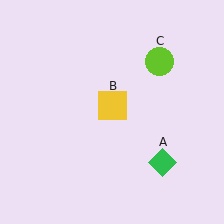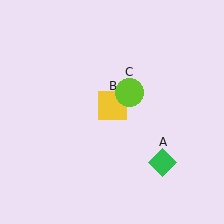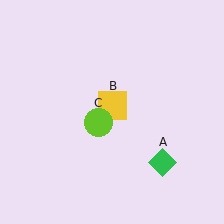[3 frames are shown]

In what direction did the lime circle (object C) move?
The lime circle (object C) moved down and to the left.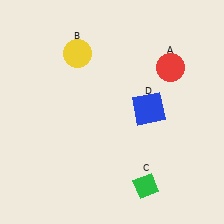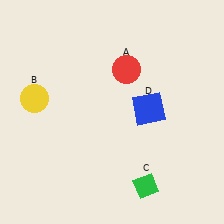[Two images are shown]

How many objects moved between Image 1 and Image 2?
2 objects moved between the two images.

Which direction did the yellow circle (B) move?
The yellow circle (B) moved down.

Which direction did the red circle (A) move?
The red circle (A) moved left.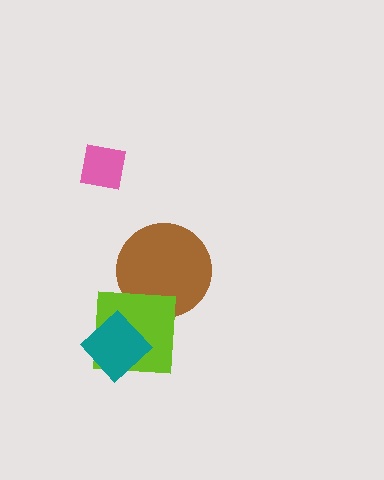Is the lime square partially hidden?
Yes, it is partially covered by another shape.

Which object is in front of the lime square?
The teal diamond is in front of the lime square.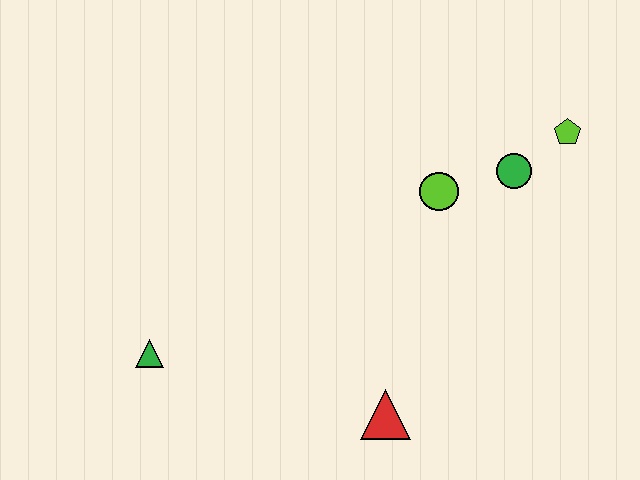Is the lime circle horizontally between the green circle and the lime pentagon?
No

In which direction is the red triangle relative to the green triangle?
The red triangle is to the right of the green triangle.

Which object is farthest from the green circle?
The green triangle is farthest from the green circle.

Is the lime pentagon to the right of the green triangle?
Yes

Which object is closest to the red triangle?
The lime circle is closest to the red triangle.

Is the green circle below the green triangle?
No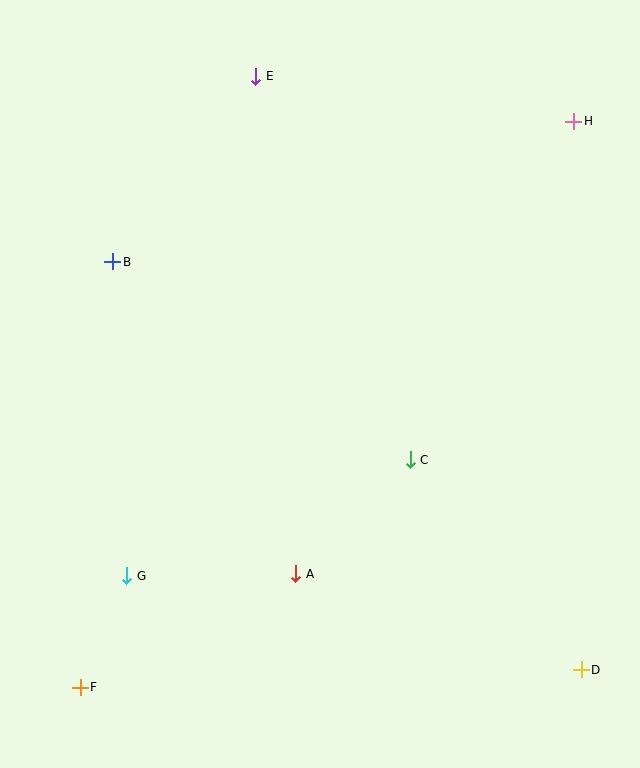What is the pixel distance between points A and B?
The distance between A and B is 361 pixels.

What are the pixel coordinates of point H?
Point H is at (574, 122).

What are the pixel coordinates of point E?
Point E is at (256, 76).